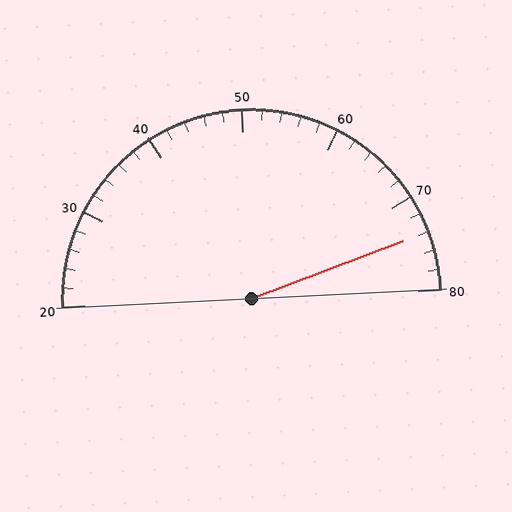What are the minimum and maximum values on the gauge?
The gauge ranges from 20 to 80.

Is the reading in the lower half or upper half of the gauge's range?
The reading is in the upper half of the range (20 to 80).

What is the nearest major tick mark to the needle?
The nearest major tick mark is 70.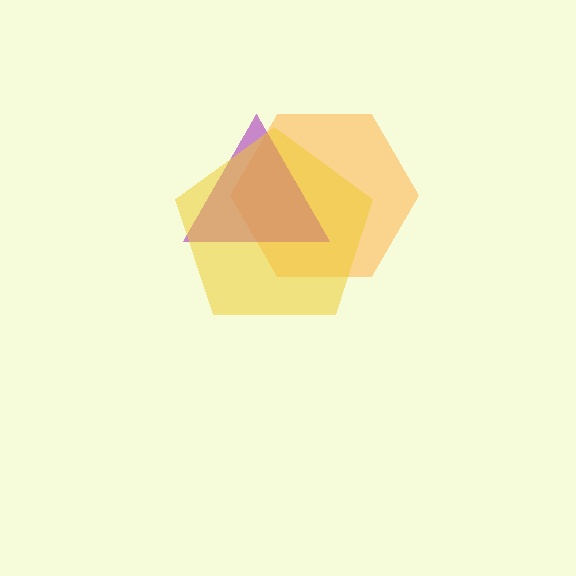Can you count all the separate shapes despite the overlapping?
Yes, there are 3 separate shapes.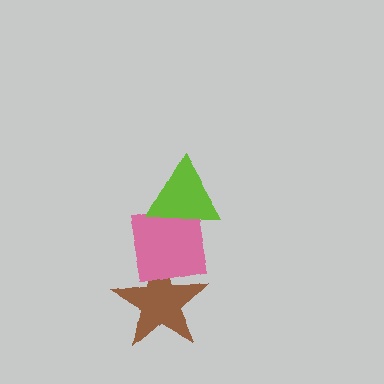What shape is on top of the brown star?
The pink square is on top of the brown star.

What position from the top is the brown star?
The brown star is 3rd from the top.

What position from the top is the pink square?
The pink square is 2nd from the top.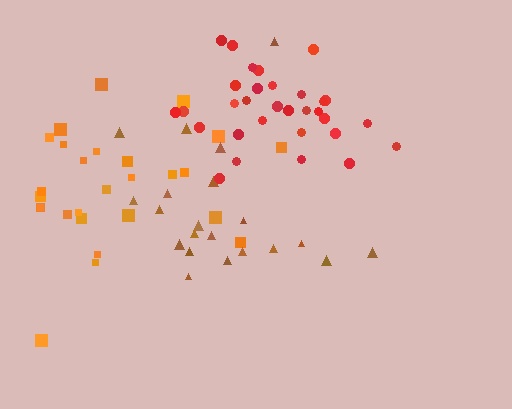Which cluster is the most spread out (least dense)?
Orange.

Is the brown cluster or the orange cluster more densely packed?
Brown.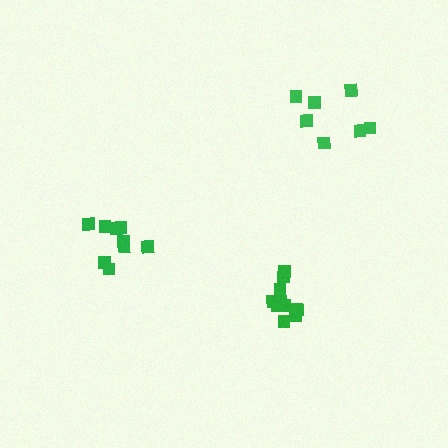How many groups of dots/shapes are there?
There are 3 groups.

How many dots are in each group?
Group 1: 9 dots, Group 2: 10 dots, Group 3: 7 dots (26 total).